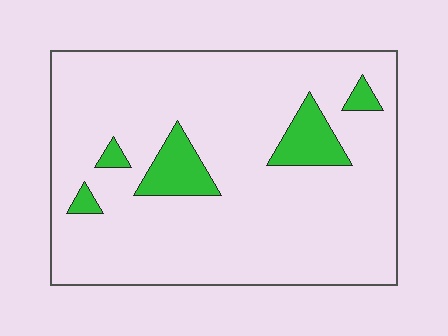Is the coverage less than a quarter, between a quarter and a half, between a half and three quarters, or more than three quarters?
Less than a quarter.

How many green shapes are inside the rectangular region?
5.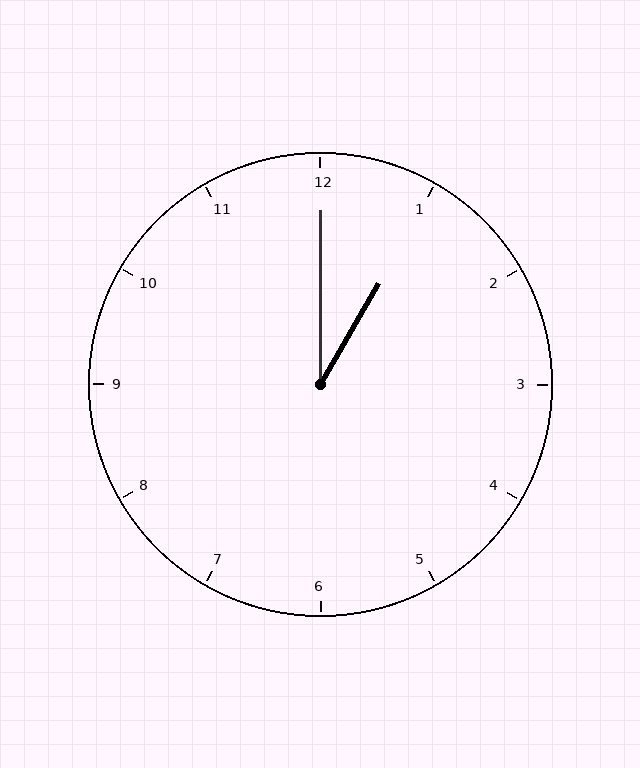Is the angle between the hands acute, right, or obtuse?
It is acute.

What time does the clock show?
1:00.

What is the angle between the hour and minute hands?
Approximately 30 degrees.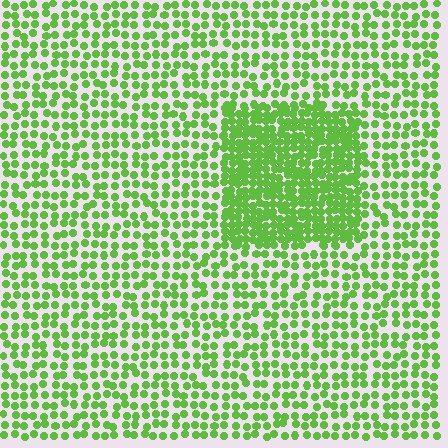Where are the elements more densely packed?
The elements are more densely packed inside the rectangle boundary.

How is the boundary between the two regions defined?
The boundary is defined by a change in element density (approximately 2.1x ratio). All elements are the same color, size, and shape.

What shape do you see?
I see a rectangle.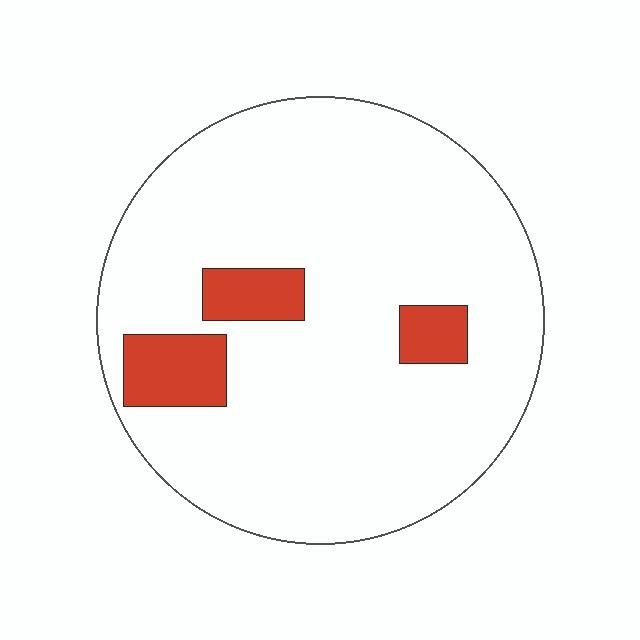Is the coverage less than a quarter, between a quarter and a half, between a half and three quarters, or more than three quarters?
Less than a quarter.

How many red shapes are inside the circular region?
3.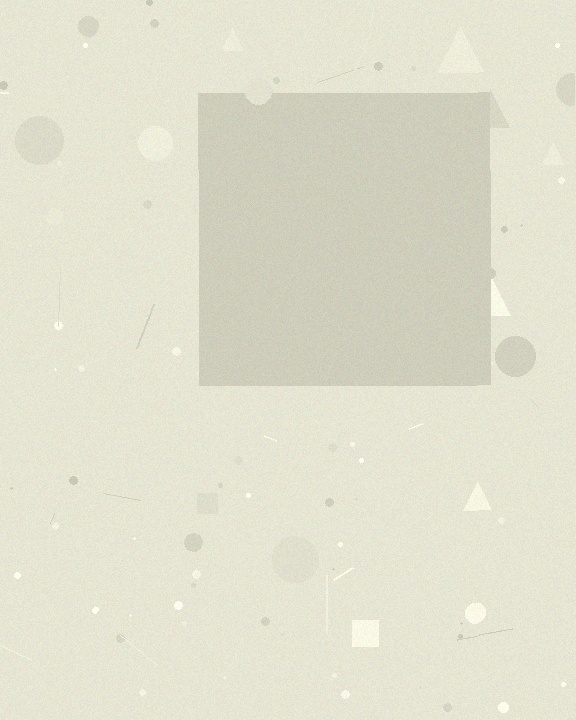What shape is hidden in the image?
A square is hidden in the image.